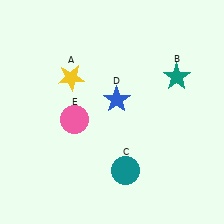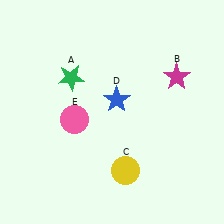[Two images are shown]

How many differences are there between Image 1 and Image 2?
There are 3 differences between the two images.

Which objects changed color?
A changed from yellow to green. B changed from teal to magenta. C changed from teal to yellow.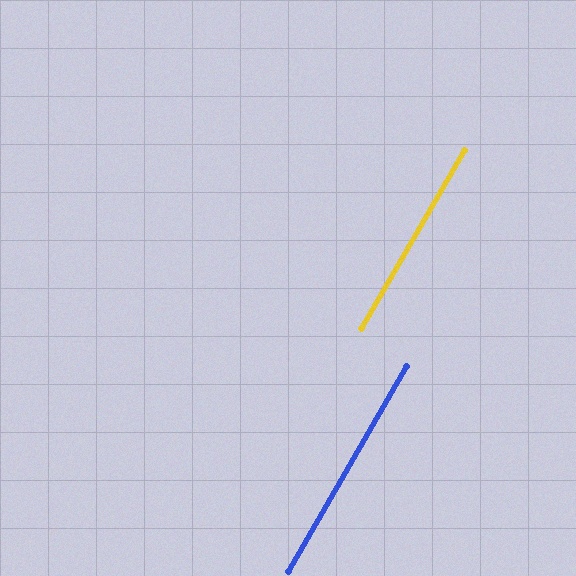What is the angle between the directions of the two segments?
Approximately 0 degrees.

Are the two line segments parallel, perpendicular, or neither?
Parallel — their directions differ by only 0.0°.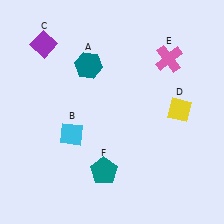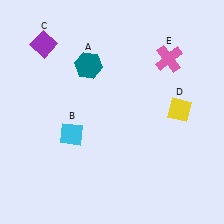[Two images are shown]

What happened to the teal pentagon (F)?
The teal pentagon (F) was removed in Image 2. It was in the bottom-left area of Image 1.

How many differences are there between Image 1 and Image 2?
There is 1 difference between the two images.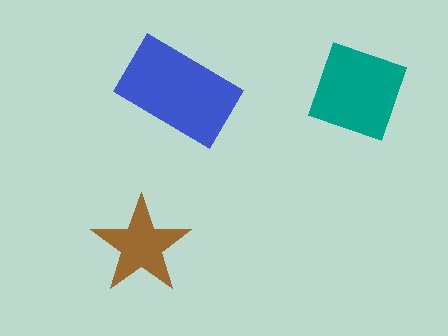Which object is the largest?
The blue rectangle.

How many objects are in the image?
There are 3 objects in the image.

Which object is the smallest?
The brown star.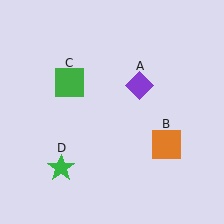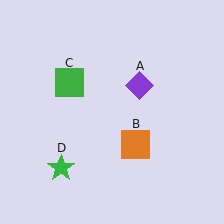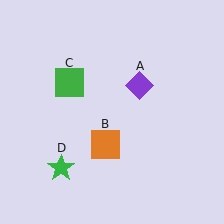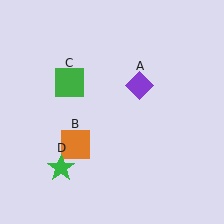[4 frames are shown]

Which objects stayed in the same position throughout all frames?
Purple diamond (object A) and green square (object C) and green star (object D) remained stationary.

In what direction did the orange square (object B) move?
The orange square (object B) moved left.